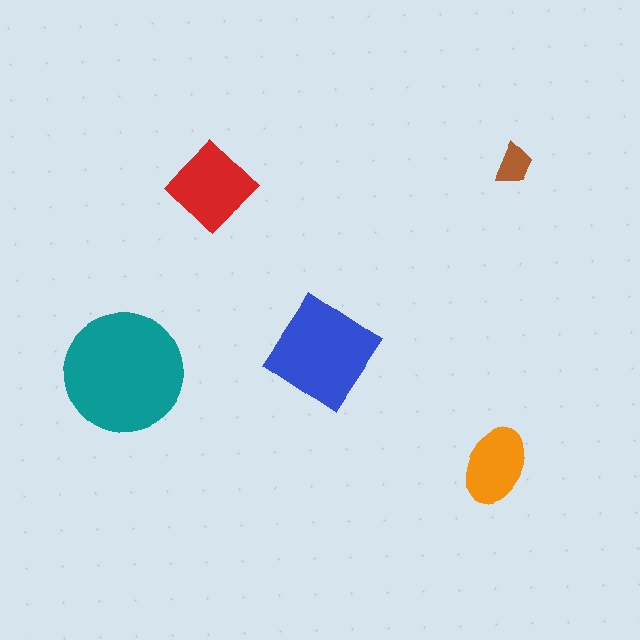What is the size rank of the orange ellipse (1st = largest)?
4th.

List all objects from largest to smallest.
The teal circle, the blue diamond, the red diamond, the orange ellipse, the brown trapezoid.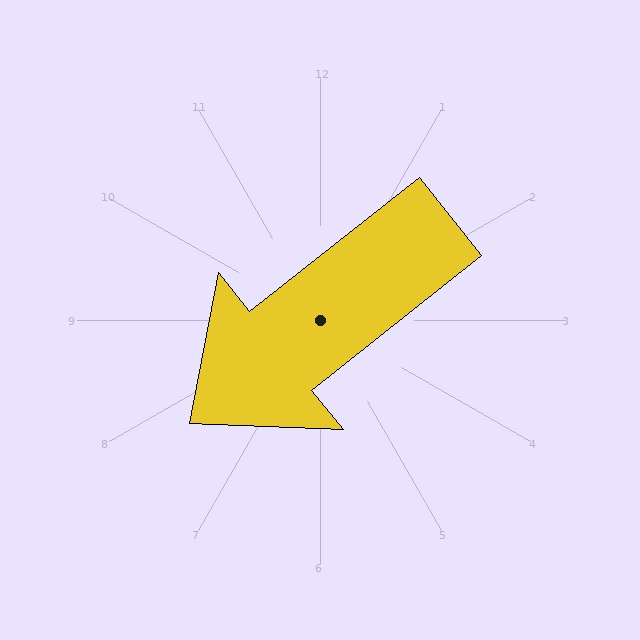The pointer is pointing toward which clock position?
Roughly 8 o'clock.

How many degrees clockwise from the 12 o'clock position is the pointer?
Approximately 232 degrees.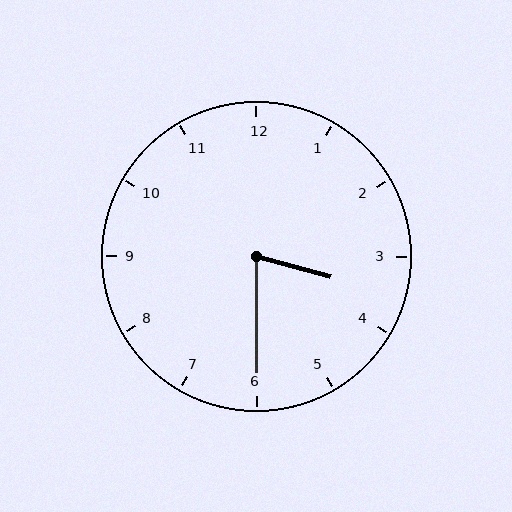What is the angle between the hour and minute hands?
Approximately 75 degrees.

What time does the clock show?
3:30.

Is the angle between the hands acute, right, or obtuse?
It is acute.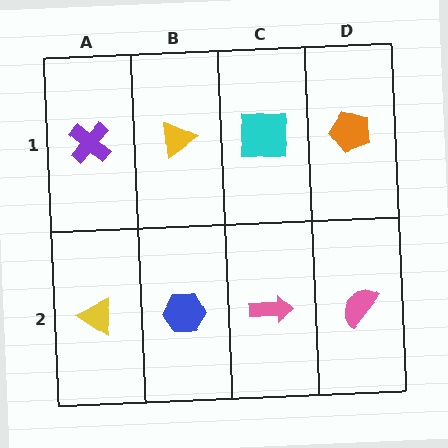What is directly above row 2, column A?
A purple cross.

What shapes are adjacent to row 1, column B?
A blue hexagon (row 2, column B), a purple cross (row 1, column A), a cyan square (row 1, column C).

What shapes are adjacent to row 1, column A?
A yellow triangle (row 2, column A), a yellow triangle (row 1, column B).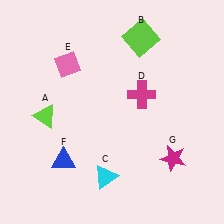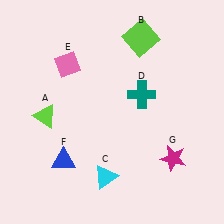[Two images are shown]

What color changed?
The cross (D) changed from magenta in Image 1 to teal in Image 2.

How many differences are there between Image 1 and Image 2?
There is 1 difference between the two images.